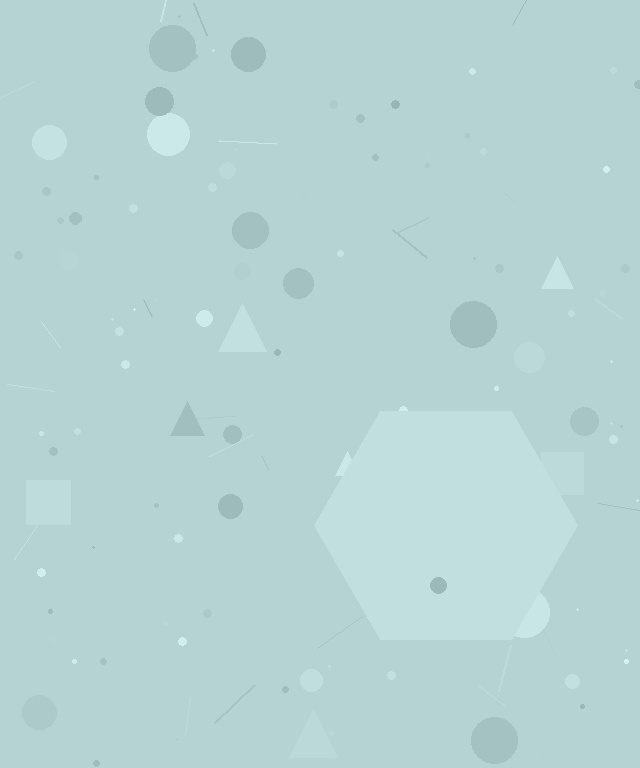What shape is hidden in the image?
A hexagon is hidden in the image.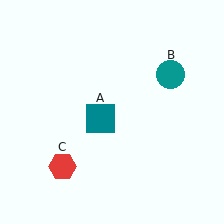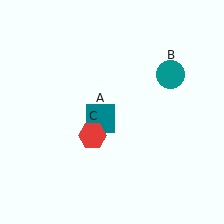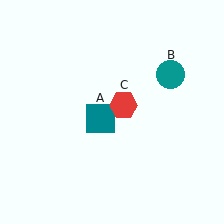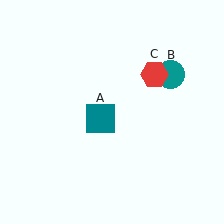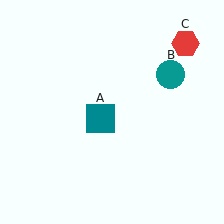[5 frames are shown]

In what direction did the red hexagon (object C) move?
The red hexagon (object C) moved up and to the right.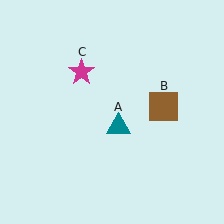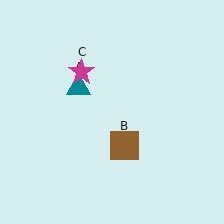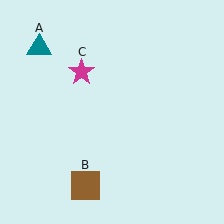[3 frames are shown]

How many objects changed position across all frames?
2 objects changed position: teal triangle (object A), brown square (object B).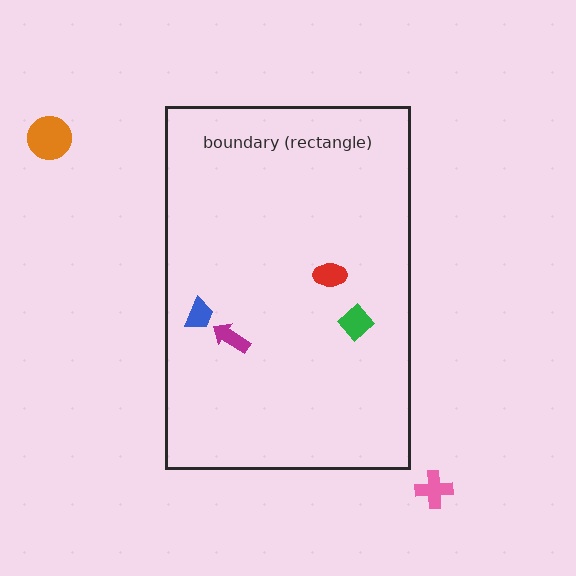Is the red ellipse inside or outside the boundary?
Inside.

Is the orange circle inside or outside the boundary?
Outside.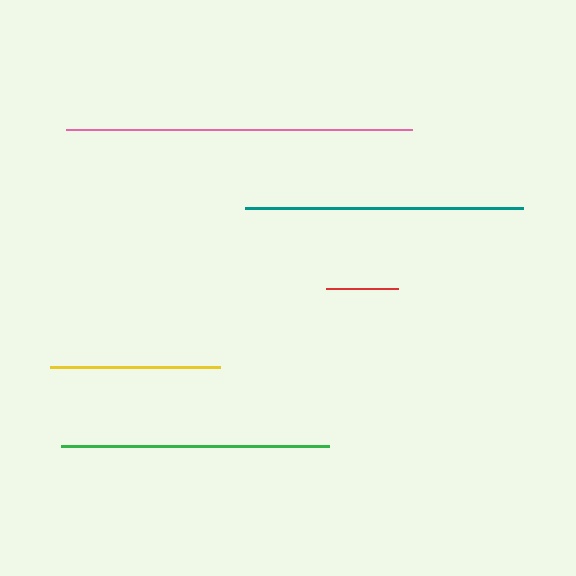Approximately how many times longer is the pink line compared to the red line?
The pink line is approximately 4.7 times the length of the red line.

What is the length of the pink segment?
The pink segment is approximately 345 pixels long.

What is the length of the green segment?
The green segment is approximately 268 pixels long.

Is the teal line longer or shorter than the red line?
The teal line is longer than the red line.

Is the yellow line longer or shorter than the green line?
The green line is longer than the yellow line.